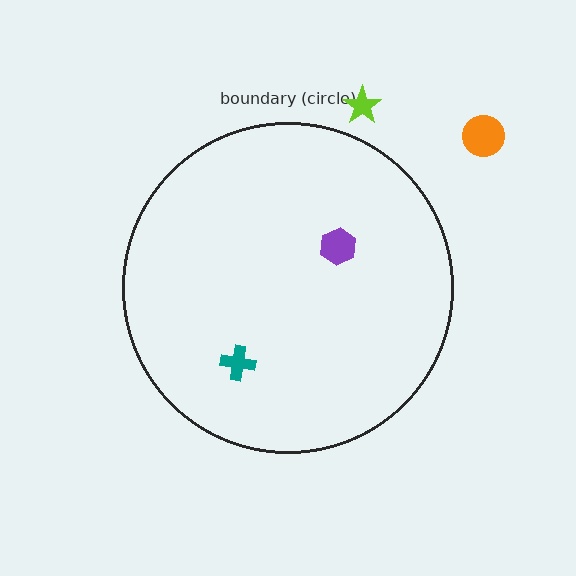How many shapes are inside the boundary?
2 inside, 2 outside.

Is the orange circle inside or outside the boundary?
Outside.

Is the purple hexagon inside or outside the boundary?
Inside.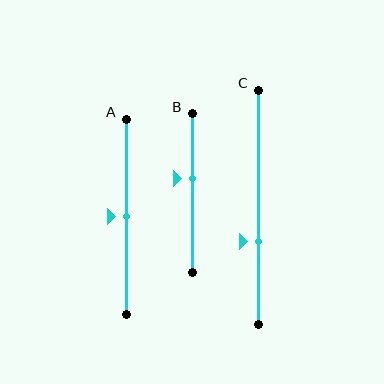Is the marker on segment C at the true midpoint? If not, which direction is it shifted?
No, the marker on segment C is shifted downward by about 15% of the segment length.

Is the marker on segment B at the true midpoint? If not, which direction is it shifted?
No, the marker on segment B is shifted upward by about 9% of the segment length.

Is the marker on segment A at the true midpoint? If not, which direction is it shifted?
Yes, the marker on segment A is at the true midpoint.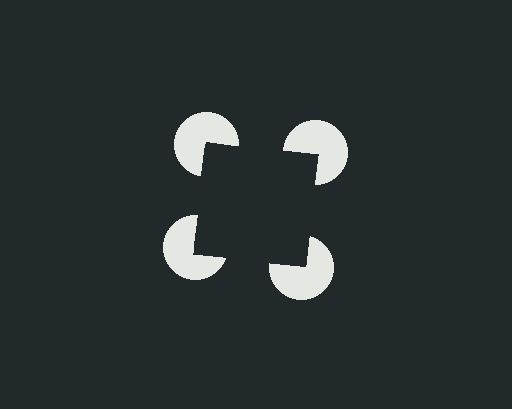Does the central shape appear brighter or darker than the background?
It typically appears slightly darker than the background, even though no actual brightness change is drawn.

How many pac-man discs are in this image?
There are 4 — one at each vertex of the illusory square.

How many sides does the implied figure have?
4 sides.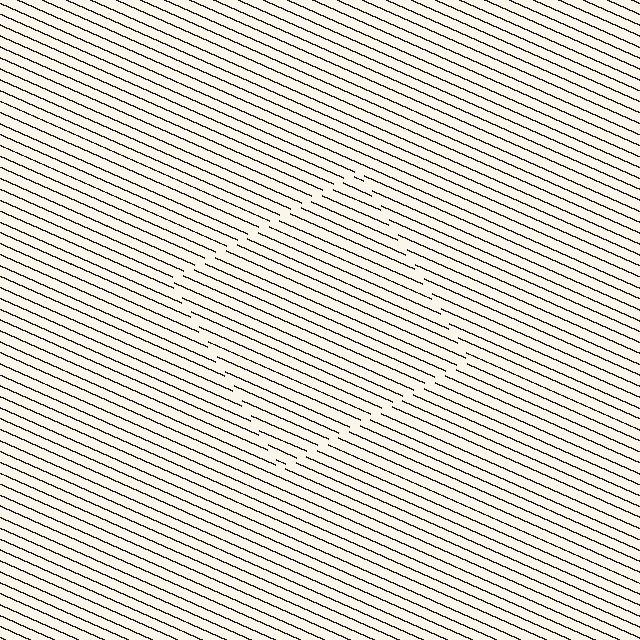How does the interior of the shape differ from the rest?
The interior of the shape contains the same grating, shifted by half a period — the contour is defined by the phase discontinuity where line-ends from the inner and outer gratings abut.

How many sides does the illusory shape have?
4 sides — the line-ends trace a square.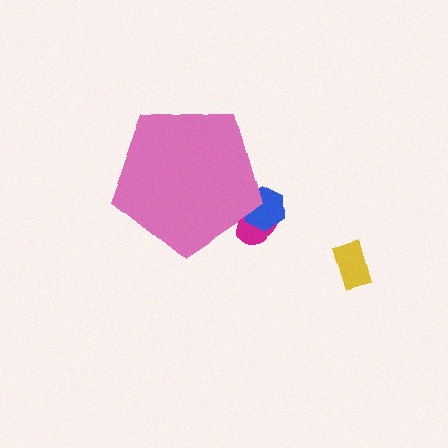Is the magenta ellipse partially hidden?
Yes, the magenta ellipse is partially hidden behind the pink pentagon.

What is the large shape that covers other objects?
A pink pentagon.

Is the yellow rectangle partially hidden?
No, the yellow rectangle is fully visible.